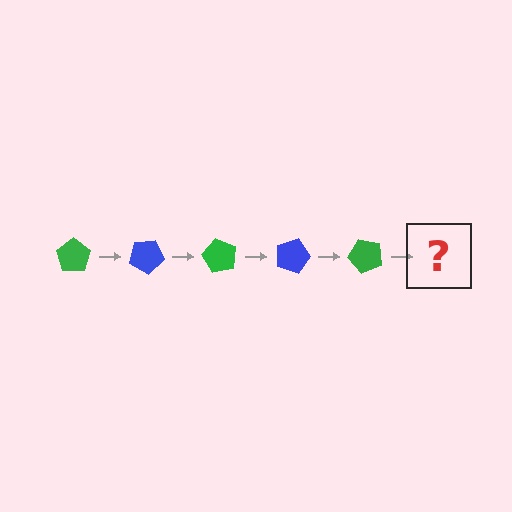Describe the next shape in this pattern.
It should be a blue pentagon, rotated 150 degrees from the start.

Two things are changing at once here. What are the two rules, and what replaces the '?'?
The two rules are that it rotates 30 degrees each step and the color cycles through green and blue. The '?' should be a blue pentagon, rotated 150 degrees from the start.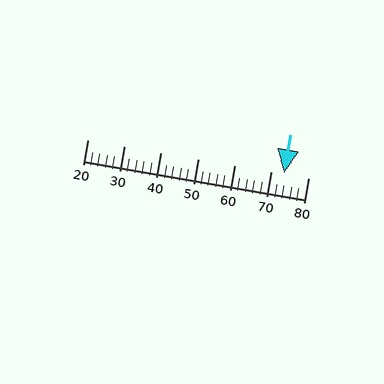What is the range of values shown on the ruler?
The ruler shows values from 20 to 80.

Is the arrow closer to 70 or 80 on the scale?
The arrow is closer to 70.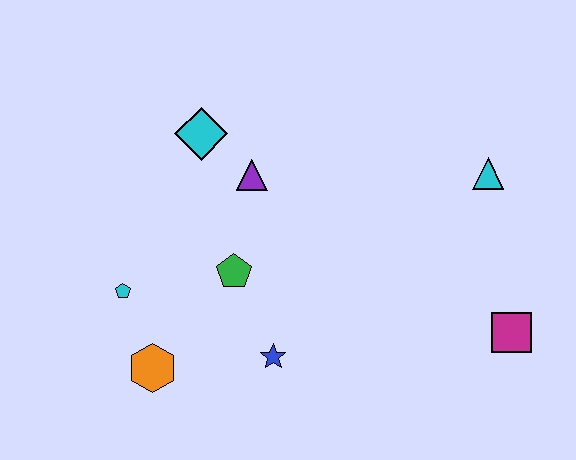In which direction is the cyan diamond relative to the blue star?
The cyan diamond is above the blue star.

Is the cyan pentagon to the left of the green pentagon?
Yes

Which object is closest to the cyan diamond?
The purple triangle is closest to the cyan diamond.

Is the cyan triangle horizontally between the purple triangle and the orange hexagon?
No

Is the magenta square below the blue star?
No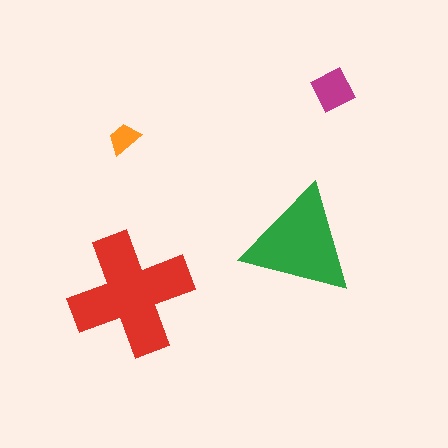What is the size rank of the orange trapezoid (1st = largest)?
4th.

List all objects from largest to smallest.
The red cross, the green triangle, the magenta diamond, the orange trapezoid.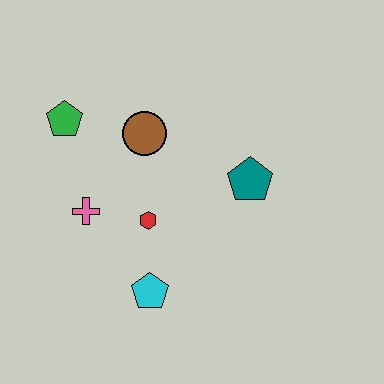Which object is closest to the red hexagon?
The pink cross is closest to the red hexagon.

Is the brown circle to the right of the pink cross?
Yes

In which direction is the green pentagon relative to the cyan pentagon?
The green pentagon is above the cyan pentagon.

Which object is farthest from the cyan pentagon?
The green pentagon is farthest from the cyan pentagon.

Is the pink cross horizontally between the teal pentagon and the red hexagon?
No